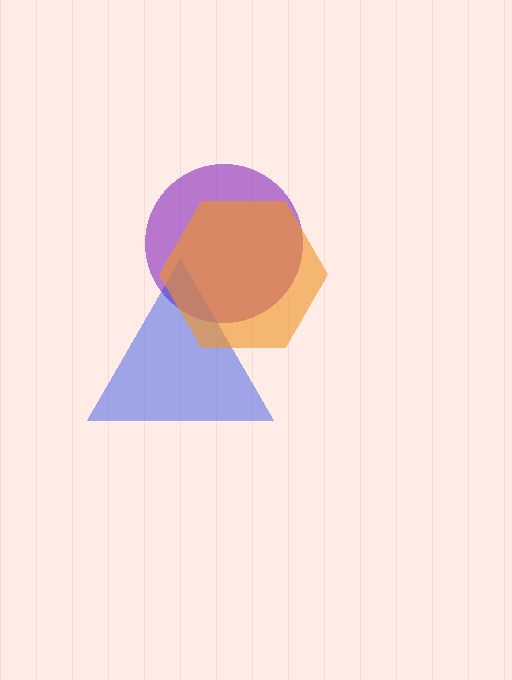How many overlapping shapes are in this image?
There are 3 overlapping shapes in the image.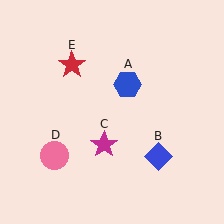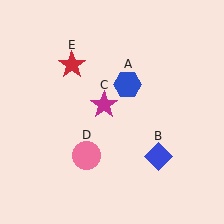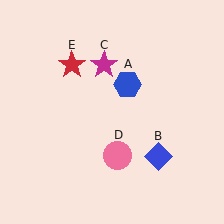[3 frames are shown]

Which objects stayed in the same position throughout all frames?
Blue hexagon (object A) and blue diamond (object B) and red star (object E) remained stationary.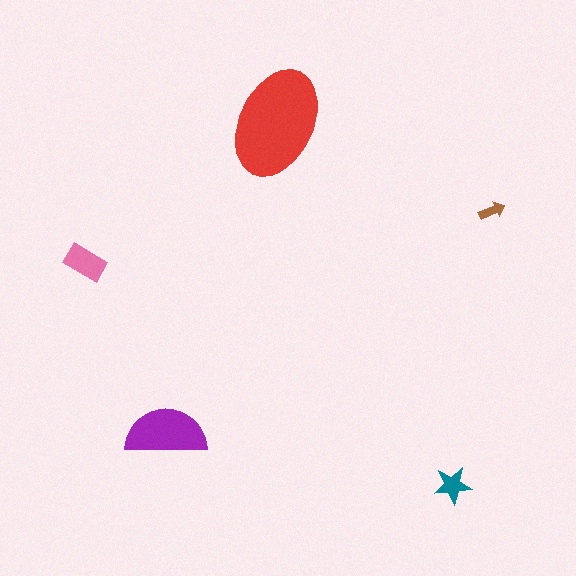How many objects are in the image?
There are 5 objects in the image.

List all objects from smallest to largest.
The brown arrow, the teal star, the pink rectangle, the purple semicircle, the red ellipse.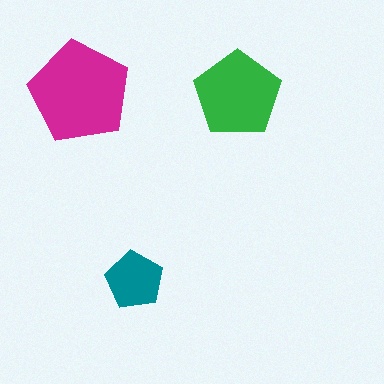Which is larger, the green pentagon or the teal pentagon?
The green one.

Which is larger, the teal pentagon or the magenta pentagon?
The magenta one.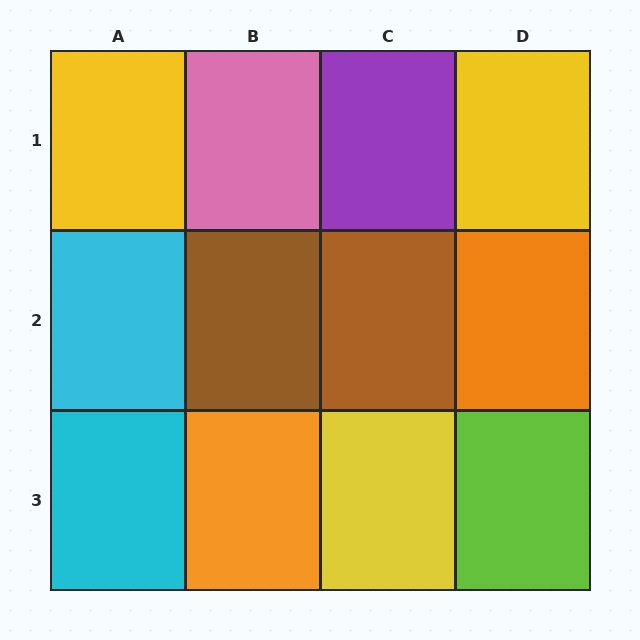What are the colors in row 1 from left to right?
Yellow, pink, purple, yellow.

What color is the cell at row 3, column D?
Lime.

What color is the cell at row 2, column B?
Brown.